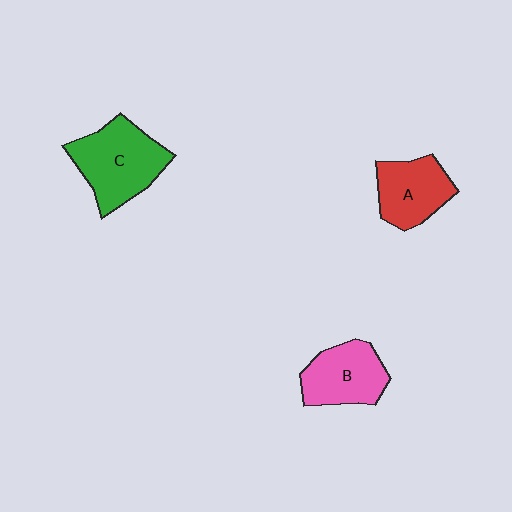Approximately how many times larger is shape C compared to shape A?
Approximately 1.4 times.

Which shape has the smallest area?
Shape A (red).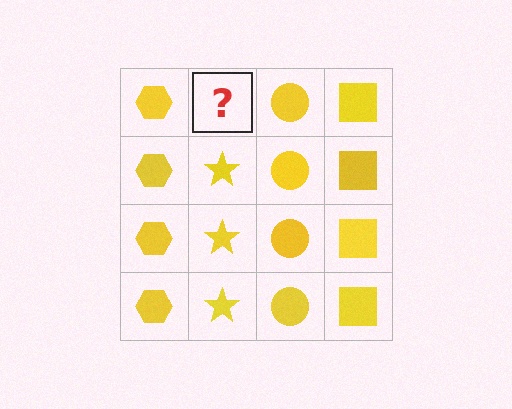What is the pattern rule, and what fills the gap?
The rule is that each column has a consistent shape. The gap should be filled with a yellow star.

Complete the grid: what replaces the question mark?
The question mark should be replaced with a yellow star.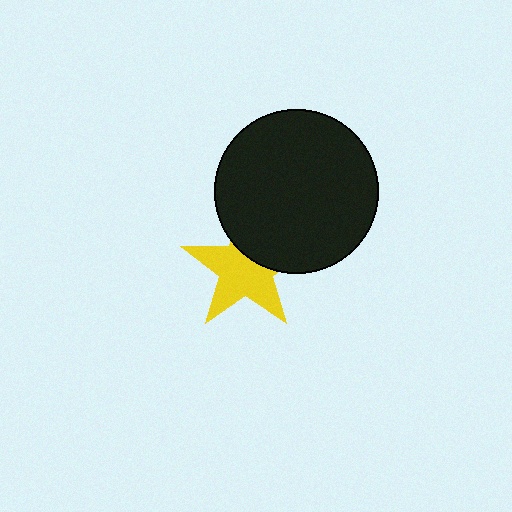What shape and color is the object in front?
The object in front is a black circle.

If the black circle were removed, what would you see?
You would see the complete yellow star.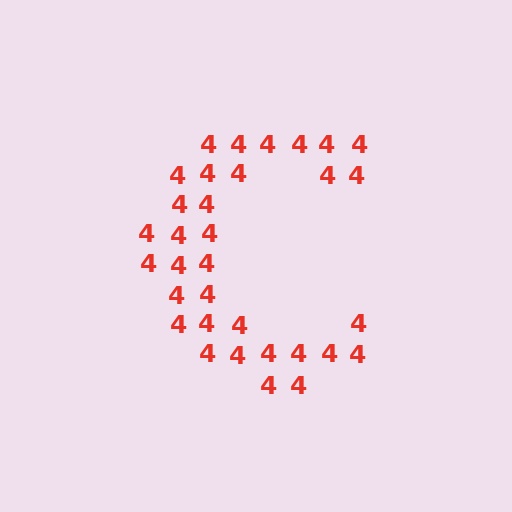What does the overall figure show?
The overall figure shows the letter C.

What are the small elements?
The small elements are digit 4's.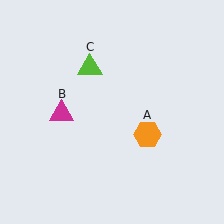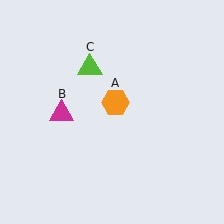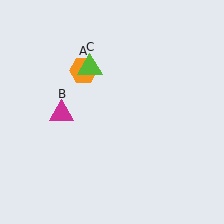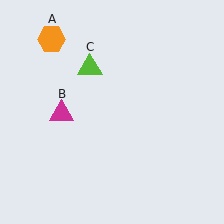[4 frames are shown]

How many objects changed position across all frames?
1 object changed position: orange hexagon (object A).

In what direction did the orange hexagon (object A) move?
The orange hexagon (object A) moved up and to the left.